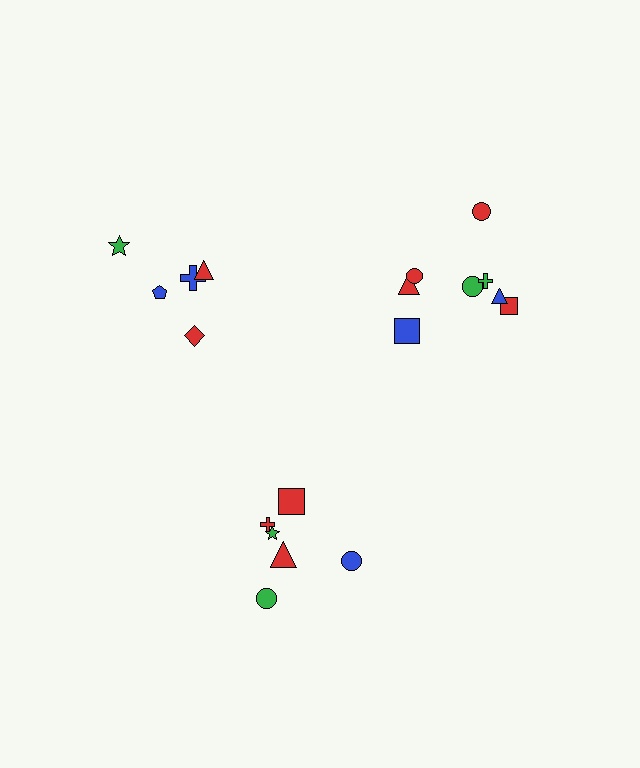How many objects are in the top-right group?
There are 8 objects.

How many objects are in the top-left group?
There are 5 objects.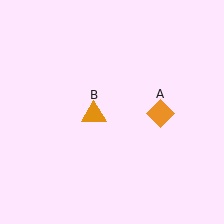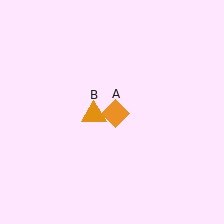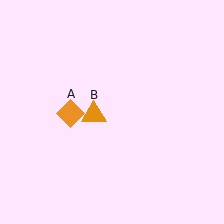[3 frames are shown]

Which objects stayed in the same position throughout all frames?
Orange triangle (object B) remained stationary.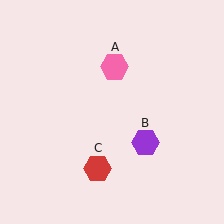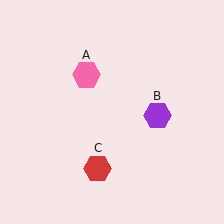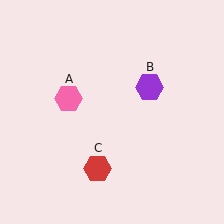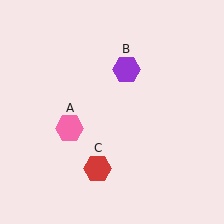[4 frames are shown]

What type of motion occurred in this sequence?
The pink hexagon (object A), purple hexagon (object B) rotated counterclockwise around the center of the scene.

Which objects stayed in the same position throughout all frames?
Red hexagon (object C) remained stationary.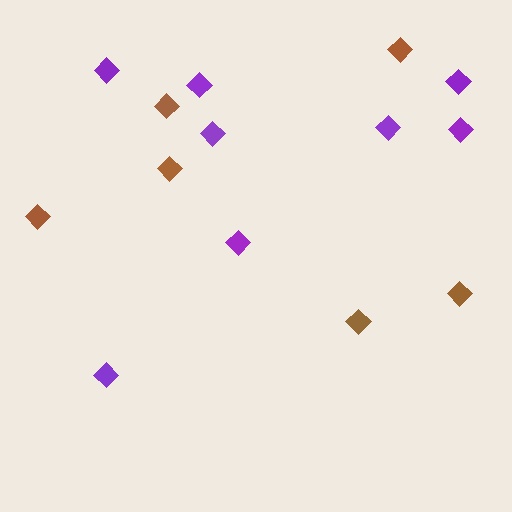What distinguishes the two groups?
There are 2 groups: one group of brown diamonds (6) and one group of purple diamonds (8).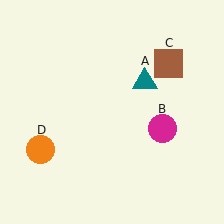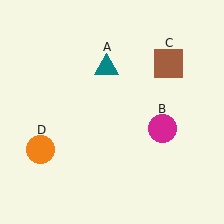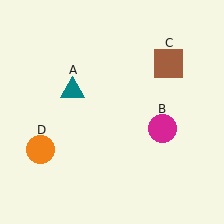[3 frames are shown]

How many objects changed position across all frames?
1 object changed position: teal triangle (object A).